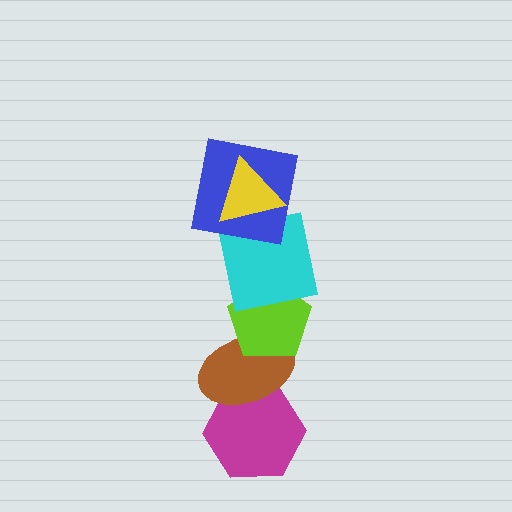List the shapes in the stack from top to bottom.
From top to bottom: the yellow triangle, the blue square, the cyan square, the lime pentagon, the brown ellipse, the magenta hexagon.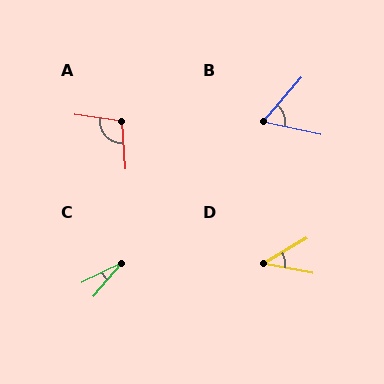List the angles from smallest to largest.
C (23°), D (40°), B (62°), A (103°).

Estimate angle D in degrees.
Approximately 40 degrees.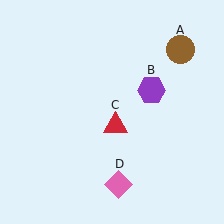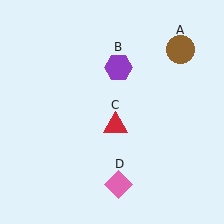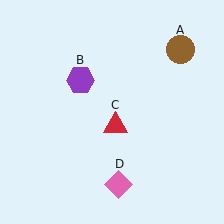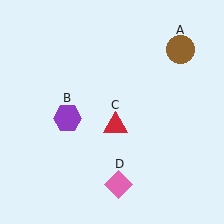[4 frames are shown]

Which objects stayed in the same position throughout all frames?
Brown circle (object A) and red triangle (object C) and pink diamond (object D) remained stationary.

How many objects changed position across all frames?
1 object changed position: purple hexagon (object B).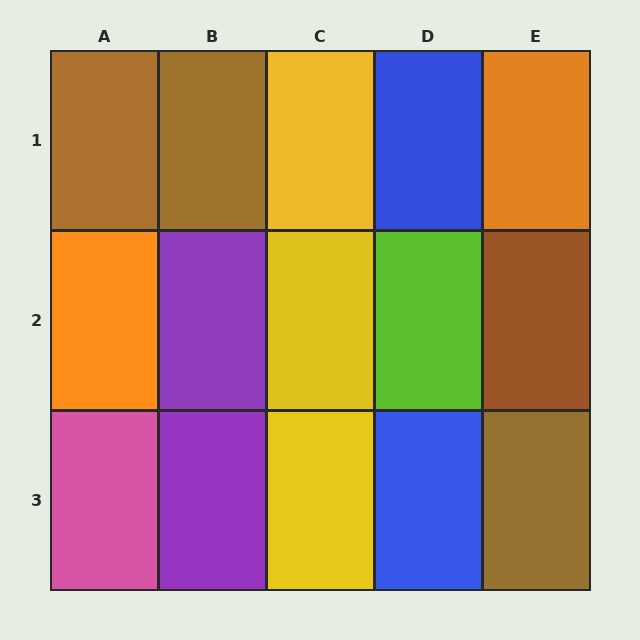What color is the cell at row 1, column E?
Orange.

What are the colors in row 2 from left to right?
Orange, purple, yellow, lime, brown.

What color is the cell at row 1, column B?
Brown.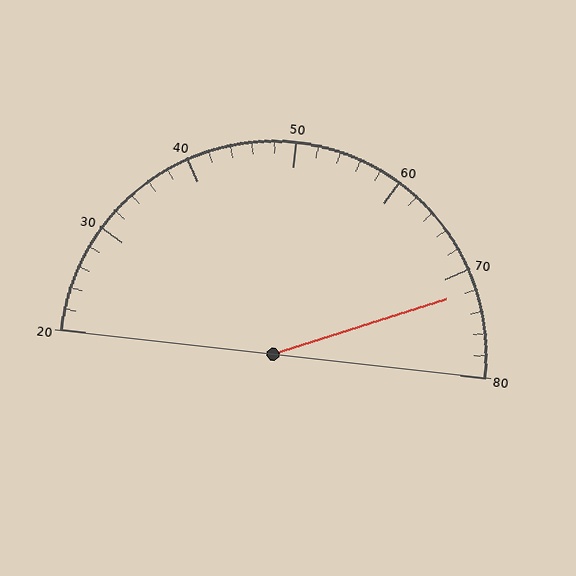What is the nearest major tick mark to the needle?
The nearest major tick mark is 70.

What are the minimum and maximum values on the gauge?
The gauge ranges from 20 to 80.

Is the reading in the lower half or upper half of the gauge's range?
The reading is in the upper half of the range (20 to 80).